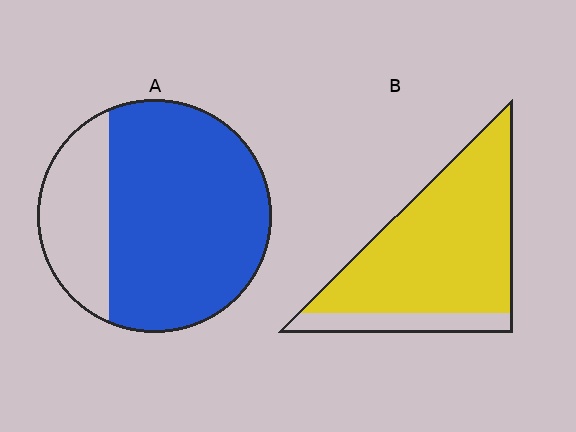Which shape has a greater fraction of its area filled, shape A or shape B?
Shape B.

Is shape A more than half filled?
Yes.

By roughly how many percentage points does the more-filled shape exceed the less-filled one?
By roughly 10 percentage points (B over A).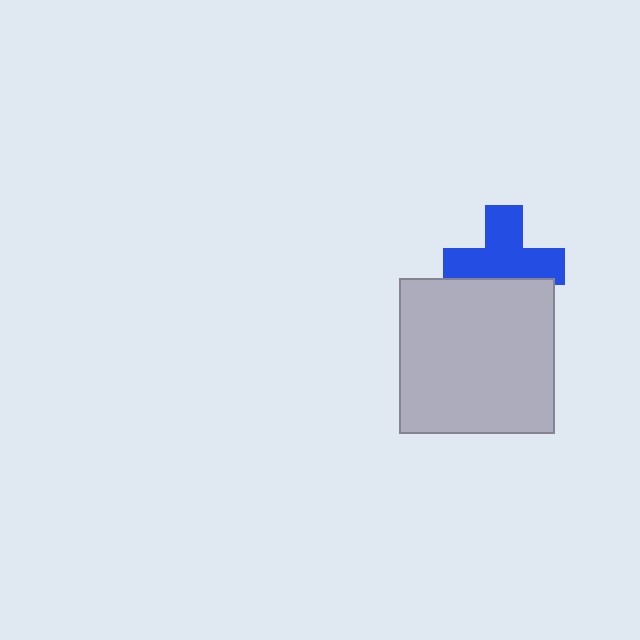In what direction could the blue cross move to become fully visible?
The blue cross could move up. That would shift it out from behind the light gray square entirely.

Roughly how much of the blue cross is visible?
Most of it is visible (roughly 68%).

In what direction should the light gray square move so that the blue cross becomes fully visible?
The light gray square should move down. That is the shortest direction to clear the overlap and leave the blue cross fully visible.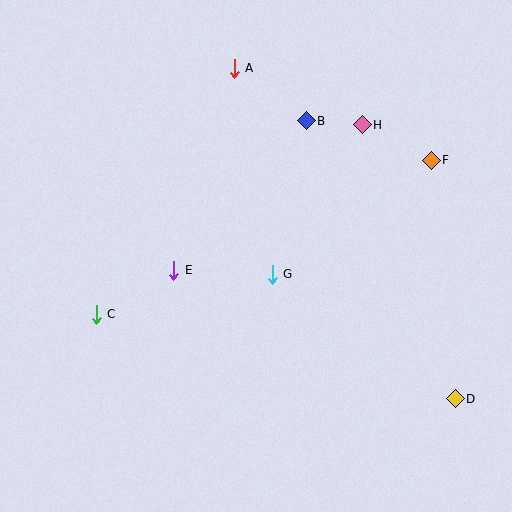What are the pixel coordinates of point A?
Point A is at (234, 68).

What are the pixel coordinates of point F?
Point F is at (431, 160).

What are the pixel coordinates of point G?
Point G is at (272, 274).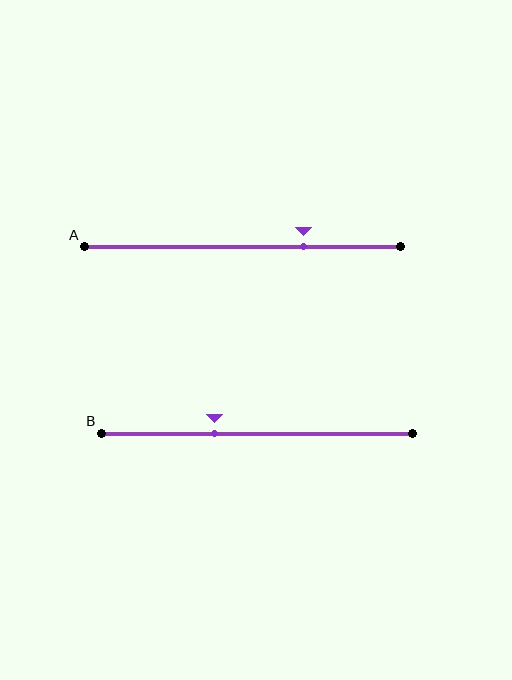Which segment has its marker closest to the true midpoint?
Segment B has its marker closest to the true midpoint.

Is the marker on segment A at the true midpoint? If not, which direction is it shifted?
No, the marker on segment A is shifted to the right by about 19% of the segment length.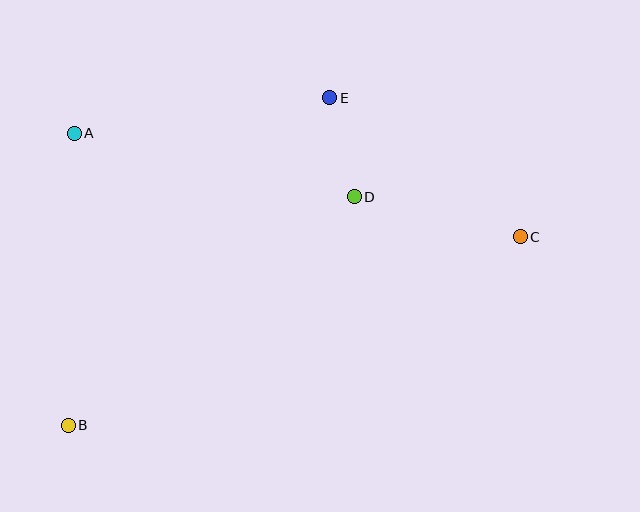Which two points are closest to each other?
Points D and E are closest to each other.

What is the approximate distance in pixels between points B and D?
The distance between B and D is approximately 366 pixels.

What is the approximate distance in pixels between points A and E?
The distance between A and E is approximately 258 pixels.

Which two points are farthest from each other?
Points B and C are farthest from each other.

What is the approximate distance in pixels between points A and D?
The distance between A and D is approximately 287 pixels.